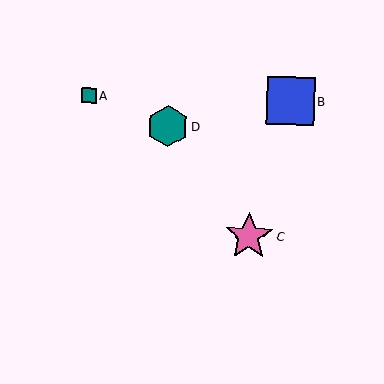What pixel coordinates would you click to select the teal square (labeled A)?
Click at (89, 96) to select the teal square A.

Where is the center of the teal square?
The center of the teal square is at (89, 96).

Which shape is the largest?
The pink star (labeled C) is the largest.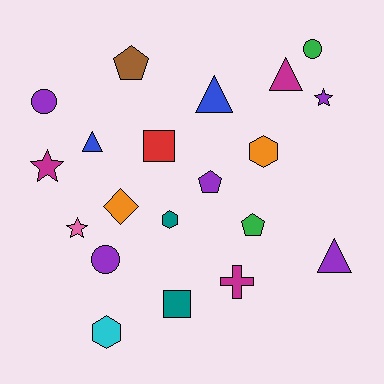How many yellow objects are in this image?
There are no yellow objects.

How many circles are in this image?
There are 3 circles.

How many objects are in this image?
There are 20 objects.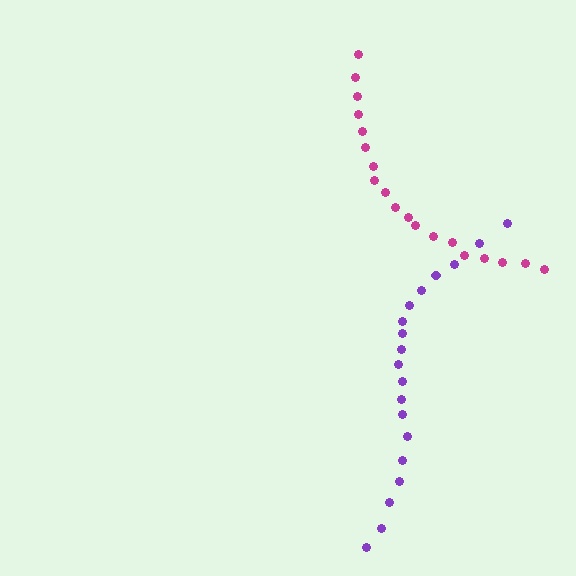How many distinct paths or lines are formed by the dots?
There are 2 distinct paths.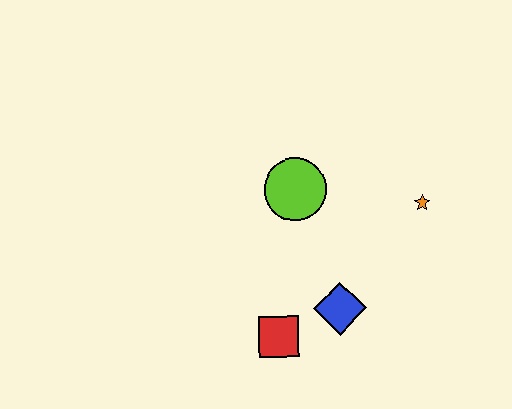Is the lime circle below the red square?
No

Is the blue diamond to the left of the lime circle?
No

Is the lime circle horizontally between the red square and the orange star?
Yes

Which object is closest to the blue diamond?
The red square is closest to the blue diamond.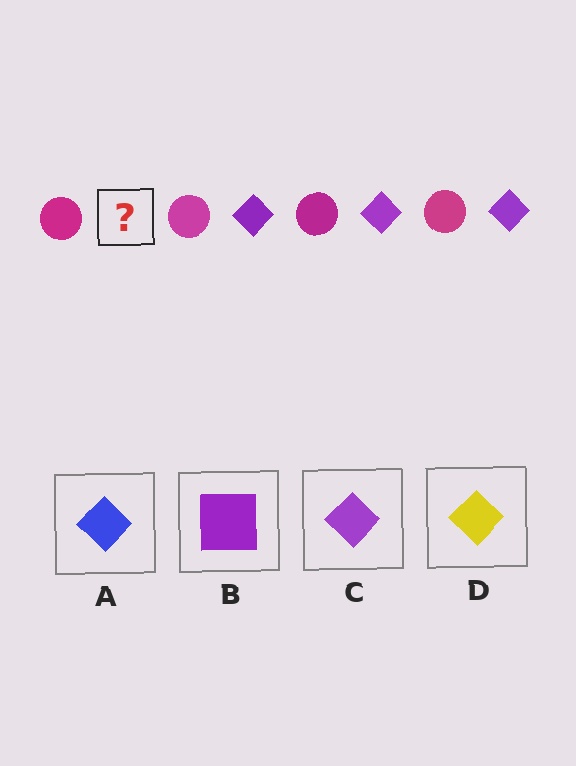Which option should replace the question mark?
Option C.